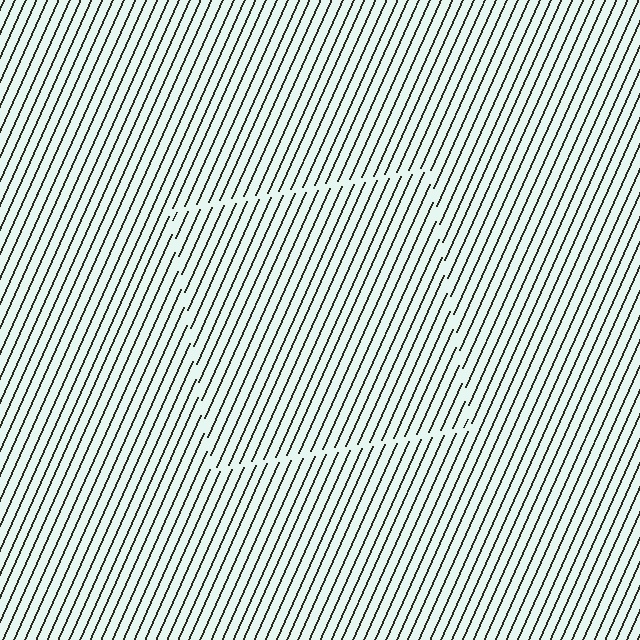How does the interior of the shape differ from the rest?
The interior of the shape contains the same grating, shifted by half a period — the contour is defined by the phase discontinuity where line-ends from the inner and outer gratings abut.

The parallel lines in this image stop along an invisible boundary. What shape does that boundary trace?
An illusory square. The interior of the shape contains the same grating, shifted by half a period — the contour is defined by the phase discontinuity where line-ends from the inner and outer gratings abut.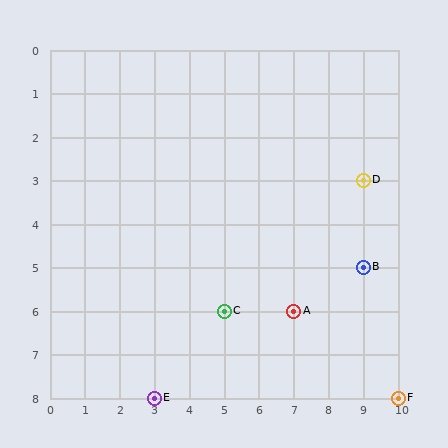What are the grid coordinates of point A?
Point A is at grid coordinates (7, 6).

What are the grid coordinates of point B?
Point B is at grid coordinates (9, 5).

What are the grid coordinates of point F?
Point F is at grid coordinates (10, 8).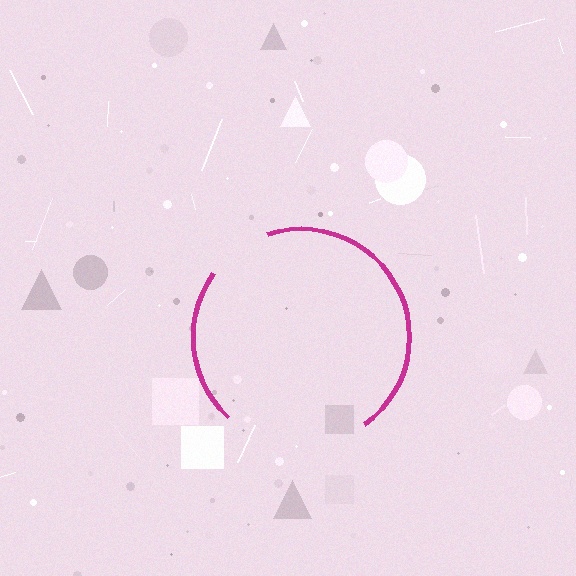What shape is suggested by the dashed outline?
The dashed outline suggests a circle.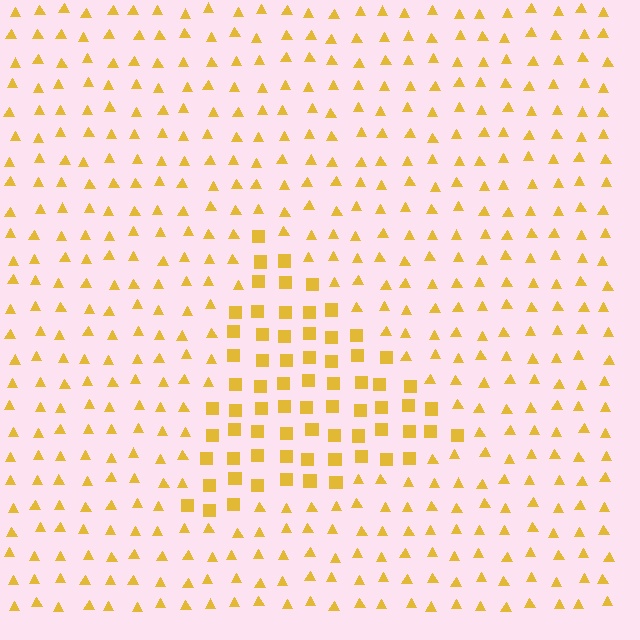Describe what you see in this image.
The image is filled with small yellow elements arranged in a uniform grid. A triangle-shaped region contains squares, while the surrounding area contains triangles. The boundary is defined purely by the change in element shape.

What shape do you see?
I see a triangle.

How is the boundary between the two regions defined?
The boundary is defined by a change in element shape: squares inside vs. triangles outside. All elements share the same color and spacing.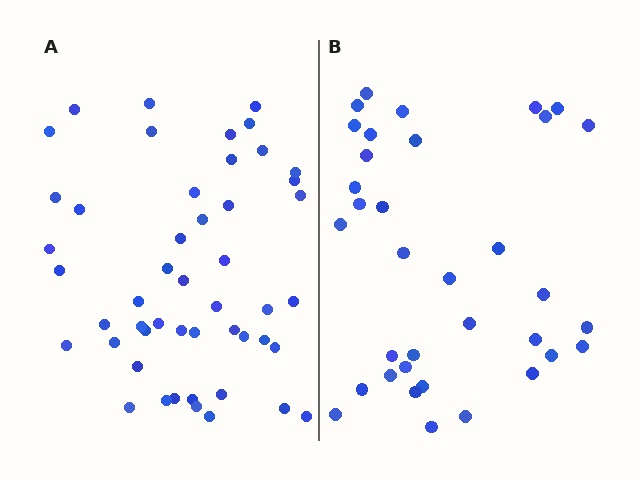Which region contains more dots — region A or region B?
Region A (the left region) has more dots.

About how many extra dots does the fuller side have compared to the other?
Region A has approximately 15 more dots than region B.